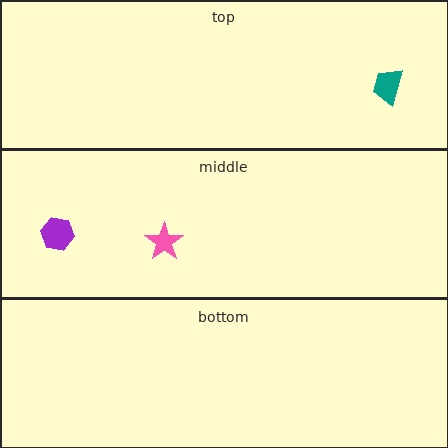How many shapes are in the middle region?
2.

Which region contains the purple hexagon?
The middle region.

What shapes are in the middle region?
The pink star, the purple hexagon.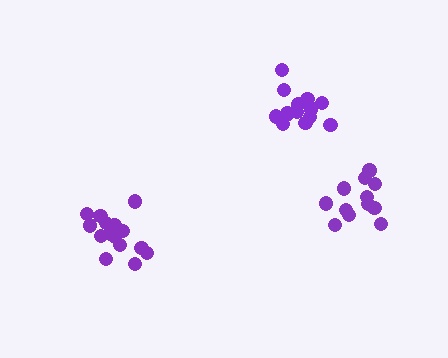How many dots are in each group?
Group 1: 15 dots, Group 2: 16 dots, Group 3: 12 dots (43 total).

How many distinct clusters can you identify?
There are 3 distinct clusters.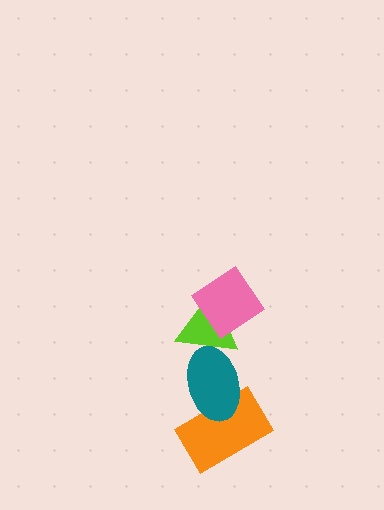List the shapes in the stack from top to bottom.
From top to bottom: the pink diamond, the lime triangle, the teal ellipse, the orange rectangle.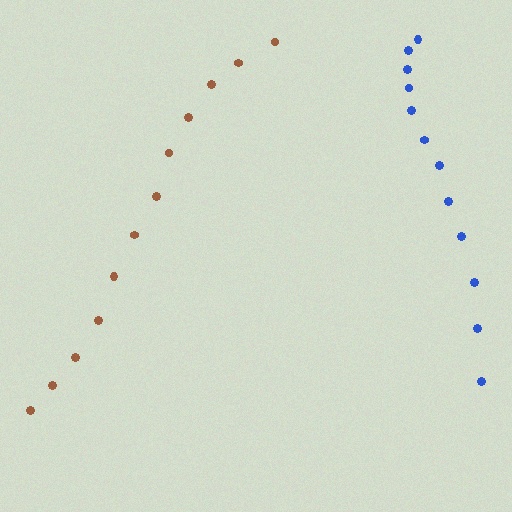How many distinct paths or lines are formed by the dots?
There are 2 distinct paths.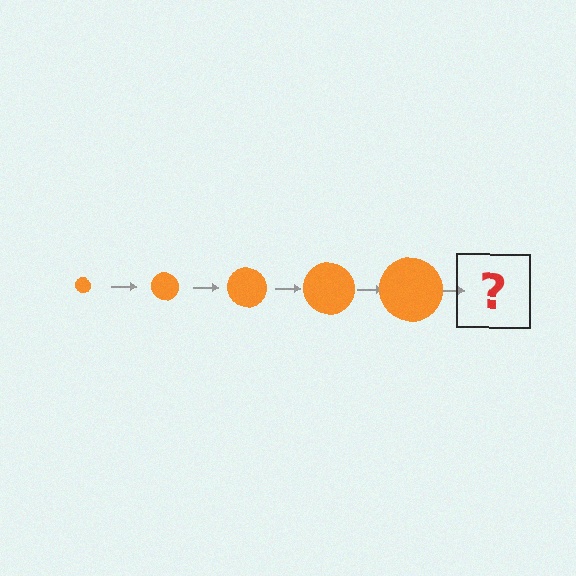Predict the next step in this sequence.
The next step is an orange circle, larger than the previous one.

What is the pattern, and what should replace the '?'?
The pattern is that the circle gets progressively larger each step. The '?' should be an orange circle, larger than the previous one.